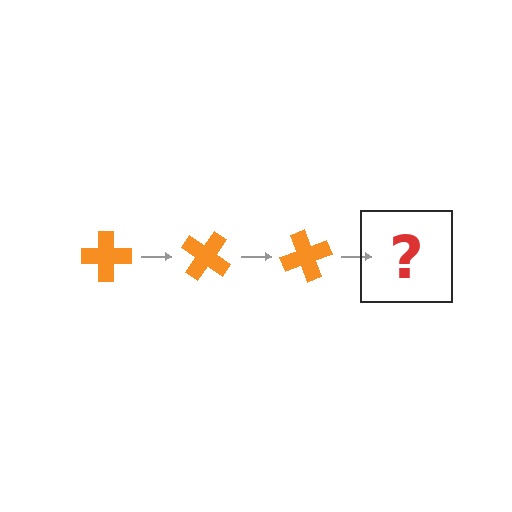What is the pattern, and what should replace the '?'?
The pattern is that the cross rotates 35 degrees each step. The '?' should be an orange cross rotated 105 degrees.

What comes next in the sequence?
The next element should be an orange cross rotated 105 degrees.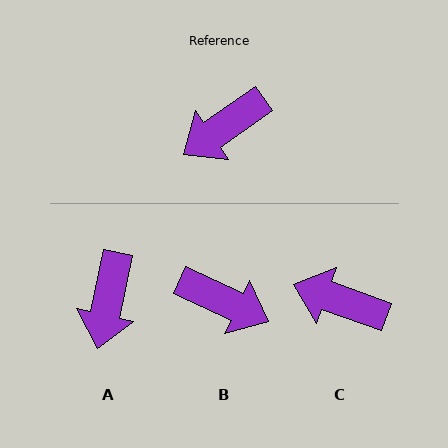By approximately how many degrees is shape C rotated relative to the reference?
Approximately 55 degrees clockwise.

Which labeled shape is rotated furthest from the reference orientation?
B, about 120 degrees away.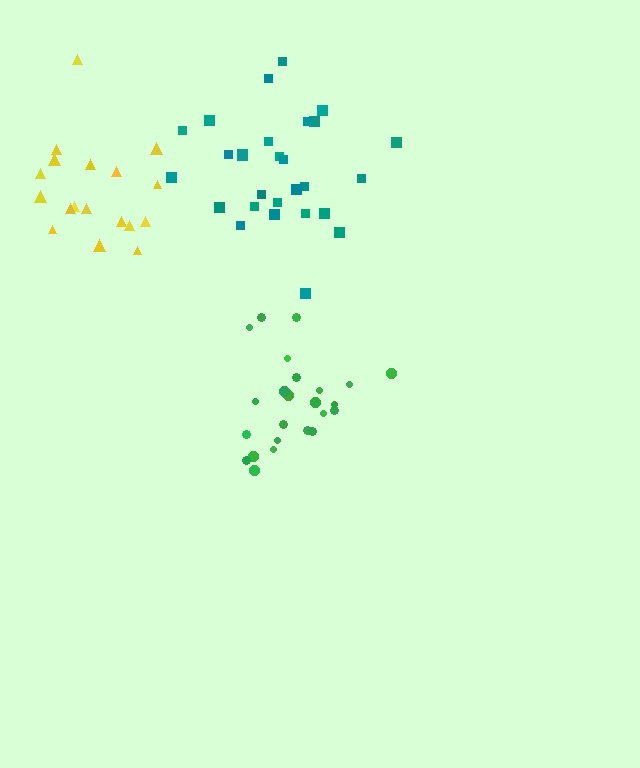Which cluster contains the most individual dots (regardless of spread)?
Teal (28).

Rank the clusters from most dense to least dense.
green, teal, yellow.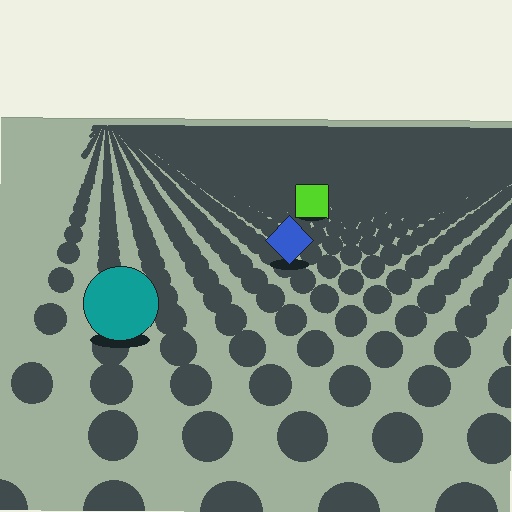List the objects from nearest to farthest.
From nearest to farthest: the teal circle, the blue diamond, the lime square.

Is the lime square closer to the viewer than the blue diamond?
No. The blue diamond is closer — you can tell from the texture gradient: the ground texture is coarser near it.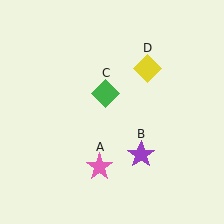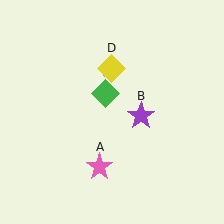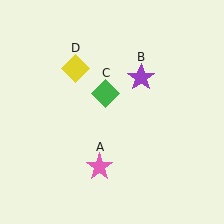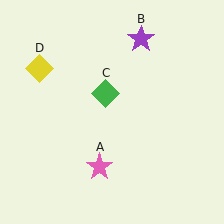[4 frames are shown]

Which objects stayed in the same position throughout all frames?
Pink star (object A) and green diamond (object C) remained stationary.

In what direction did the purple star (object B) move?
The purple star (object B) moved up.